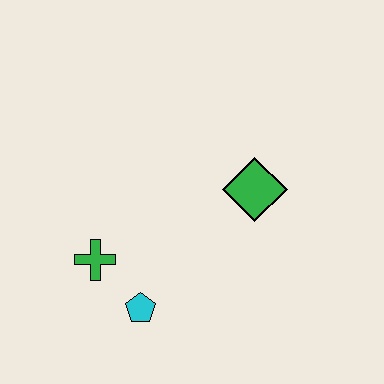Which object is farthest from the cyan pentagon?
The green diamond is farthest from the cyan pentagon.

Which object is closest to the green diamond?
The cyan pentagon is closest to the green diamond.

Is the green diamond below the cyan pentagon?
No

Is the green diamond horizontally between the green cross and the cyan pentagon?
No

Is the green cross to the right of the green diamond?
No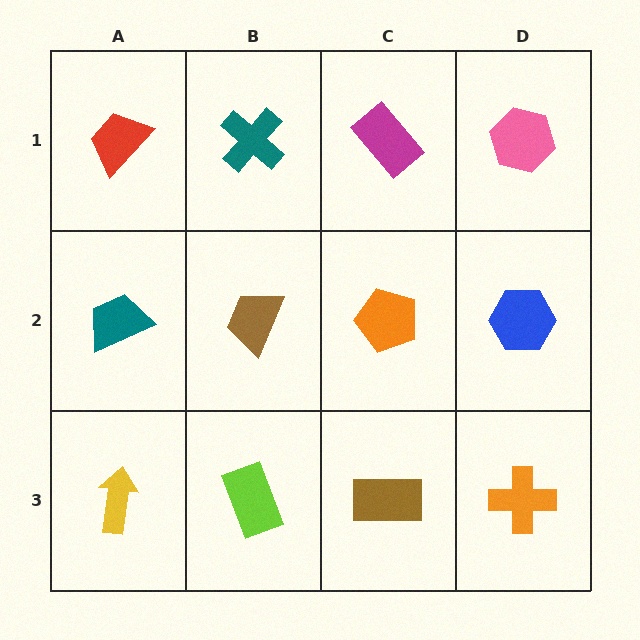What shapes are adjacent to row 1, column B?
A brown trapezoid (row 2, column B), a red trapezoid (row 1, column A), a magenta rectangle (row 1, column C).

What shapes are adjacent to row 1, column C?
An orange pentagon (row 2, column C), a teal cross (row 1, column B), a pink hexagon (row 1, column D).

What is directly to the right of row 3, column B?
A brown rectangle.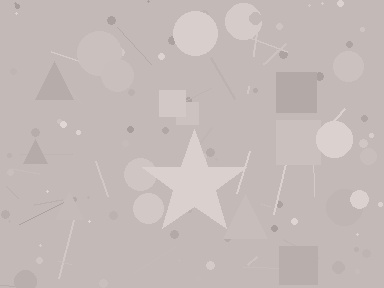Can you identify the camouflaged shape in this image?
The camouflaged shape is a star.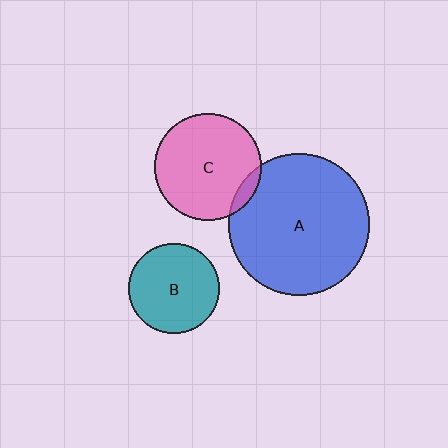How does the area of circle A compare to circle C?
Approximately 1.8 times.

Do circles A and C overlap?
Yes.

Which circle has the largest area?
Circle A (blue).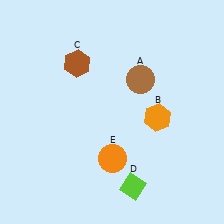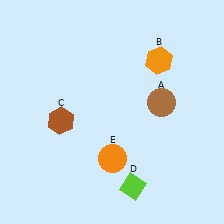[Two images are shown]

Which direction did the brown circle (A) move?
The brown circle (A) moved down.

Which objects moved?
The objects that moved are: the brown circle (A), the orange hexagon (B), the brown hexagon (C).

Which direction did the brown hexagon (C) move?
The brown hexagon (C) moved down.